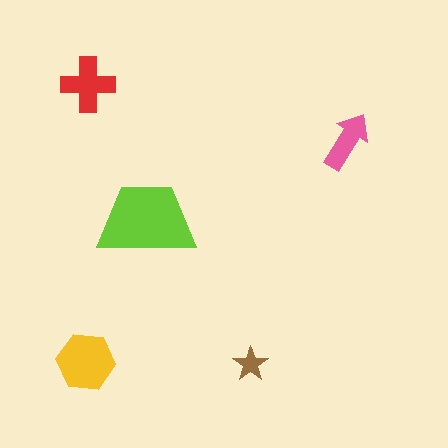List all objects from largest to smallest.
The lime trapezoid, the yellow hexagon, the red cross, the pink arrow, the brown star.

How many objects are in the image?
There are 5 objects in the image.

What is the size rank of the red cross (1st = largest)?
3rd.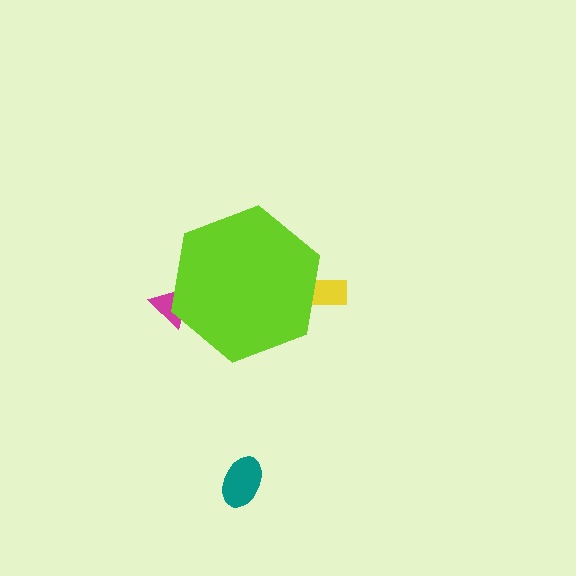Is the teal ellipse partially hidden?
No, the teal ellipse is fully visible.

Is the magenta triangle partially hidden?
Yes, the magenta triangle is partially hidden behind the lime hexagon.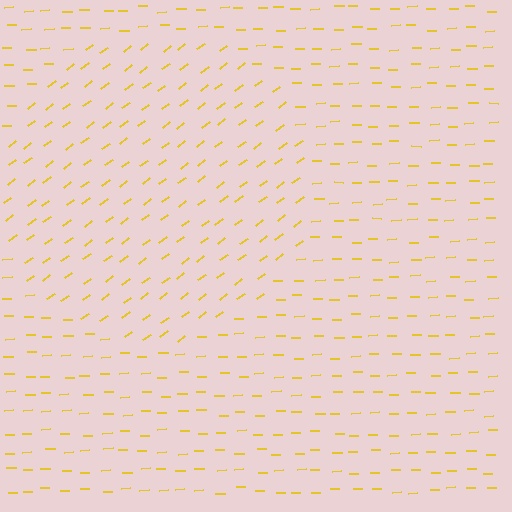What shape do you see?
I see a circle.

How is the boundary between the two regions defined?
The boundary is defined purely by a change in line orientation (approximately 35 degrees difference). All lines are the same color and thickness.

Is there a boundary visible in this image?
Yes, there is a texture boundary formed by a change in line orientation.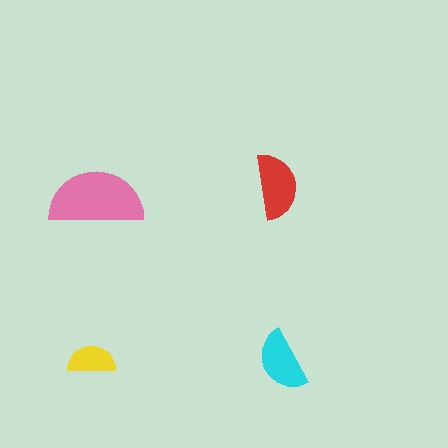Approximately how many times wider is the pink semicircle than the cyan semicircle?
About 1.5 times wider.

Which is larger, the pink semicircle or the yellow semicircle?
The pink one.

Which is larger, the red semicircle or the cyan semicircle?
The red one.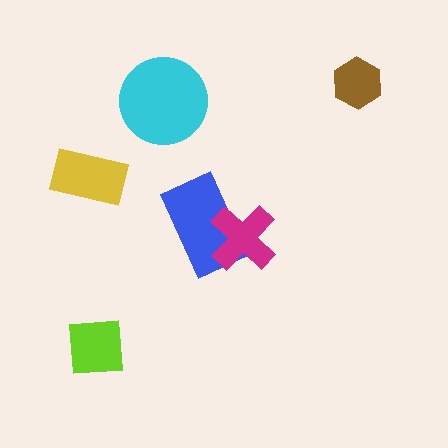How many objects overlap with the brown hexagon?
0 objects overlap with the brown hexagon.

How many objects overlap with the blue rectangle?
1 object overlaps with the blue rectangle.